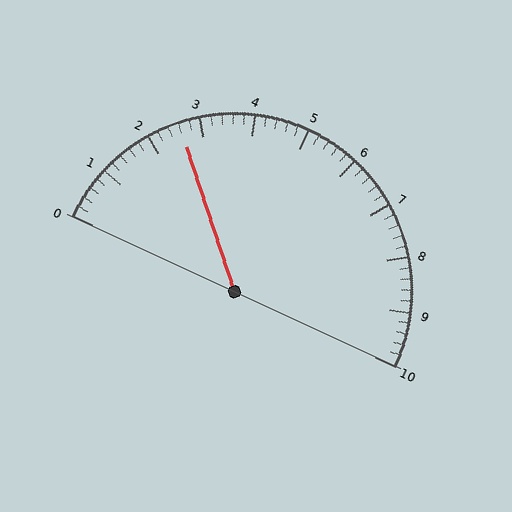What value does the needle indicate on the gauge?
The needle indicates approximately 2.6.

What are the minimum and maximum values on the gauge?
The gauge ranges from 0 to 10.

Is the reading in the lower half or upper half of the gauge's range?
The reading is in the lower half of the range (0 to 10).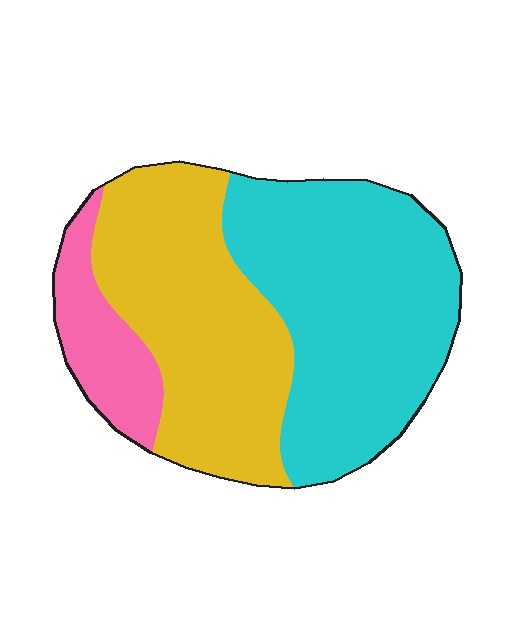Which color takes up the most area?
Cyan, at roughly 45%.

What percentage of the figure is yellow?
Yellow takes up about two fifths (2/5) of the figure.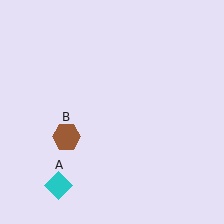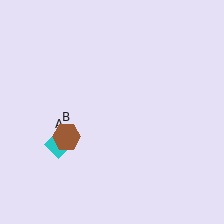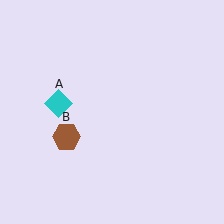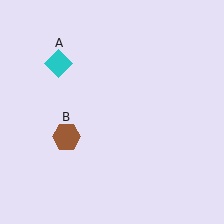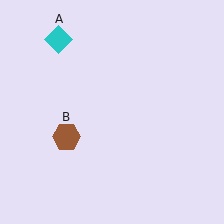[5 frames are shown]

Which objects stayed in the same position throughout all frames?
Brown hexagon (object B) remained stationary.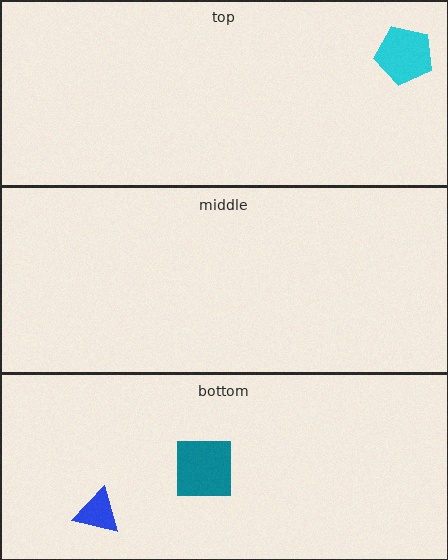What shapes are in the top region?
The cyan pentagon.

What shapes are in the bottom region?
The blue triangle, the teal square.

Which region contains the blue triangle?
The bottom region.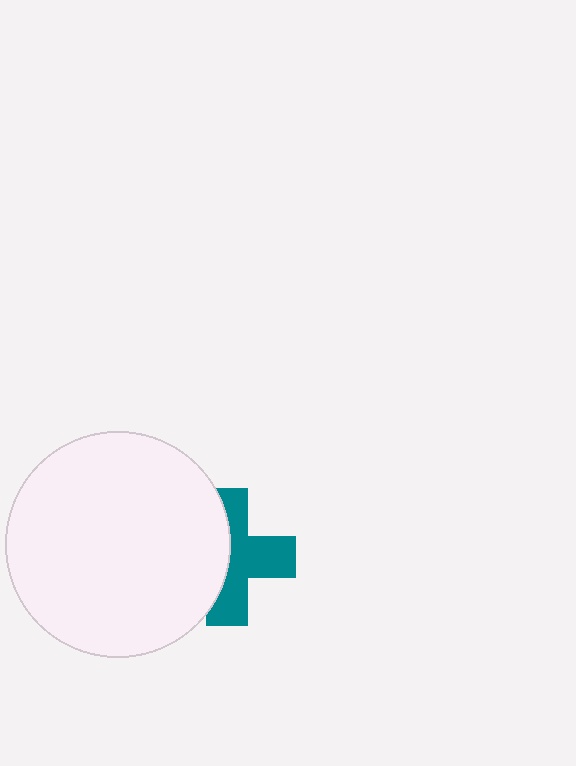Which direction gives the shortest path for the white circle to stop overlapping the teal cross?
Moving left gives the shortest separation.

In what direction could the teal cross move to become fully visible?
The teal cross could move right. That would shift it out from behind the white circle entirely.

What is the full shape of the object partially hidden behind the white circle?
The partially hidden object is a teal cross.